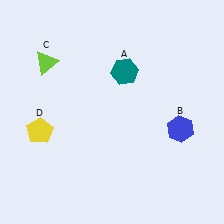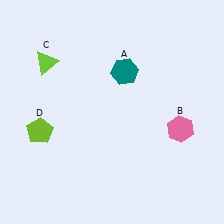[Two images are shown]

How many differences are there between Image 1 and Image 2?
There are 2 differences between the two images.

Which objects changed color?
B changed from blue to pink. D changed from yellow to lime.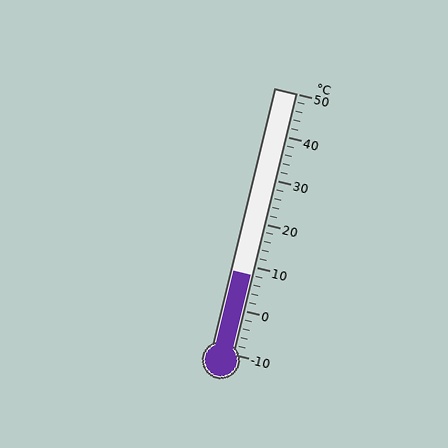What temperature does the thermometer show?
The thermometer shows approximately 8°C.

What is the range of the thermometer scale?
The thermometer scale ranges from -10°C to 50°C.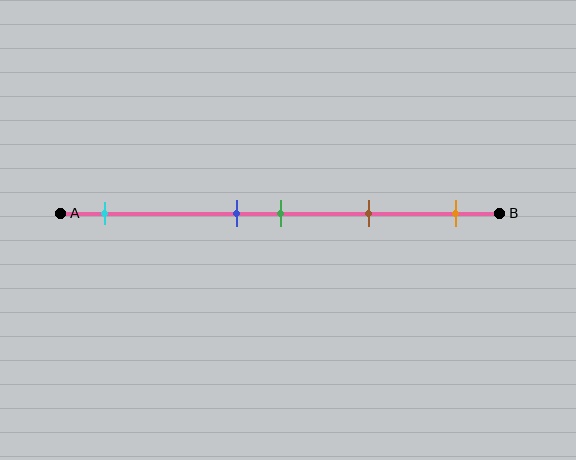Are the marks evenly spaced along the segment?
No, the marks are not evenly spaced.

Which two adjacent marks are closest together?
The blue and green marks are the closest adjacent pair.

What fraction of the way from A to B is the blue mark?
The blue mark is approximately 40% (0.4) of the way from A to B.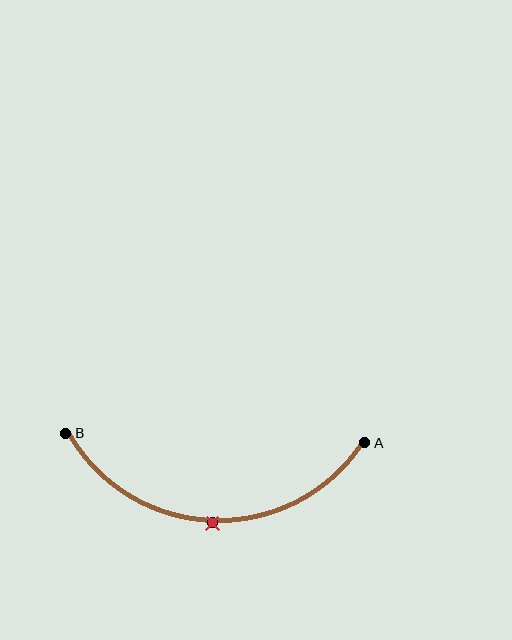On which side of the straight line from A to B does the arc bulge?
The arc bulges below the straight line connecting A and B.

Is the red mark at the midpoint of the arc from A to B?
Yes. The red mark lies on the arc at equal arc-length from both A and B — it is the arc midpoint.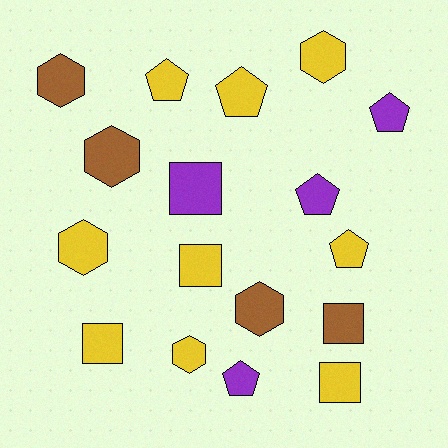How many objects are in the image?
There are 17 objects.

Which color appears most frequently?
Yellow, with 9 objects.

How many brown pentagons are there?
There are no brown pentagons.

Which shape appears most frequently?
Pentagon, with 6 objects.